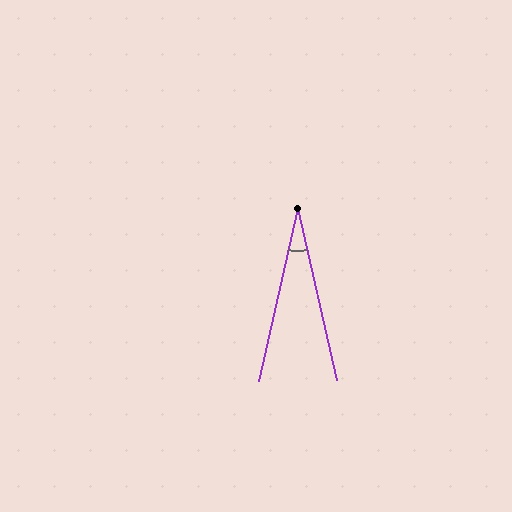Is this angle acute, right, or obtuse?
It is acute.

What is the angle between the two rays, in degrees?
Approximately 26 degrees.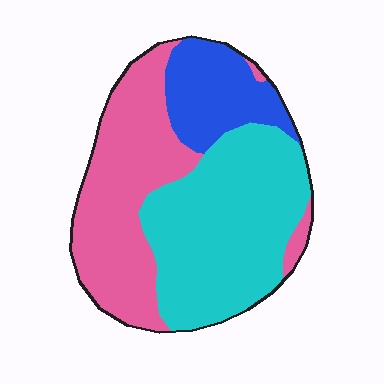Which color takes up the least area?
Blue, at roughly 15%.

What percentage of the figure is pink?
Pink covers around 40% of the figure.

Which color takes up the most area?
Cyan, at roughly 45%.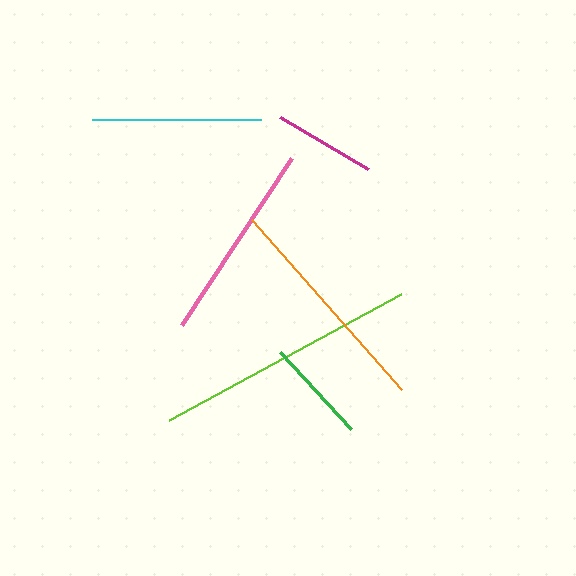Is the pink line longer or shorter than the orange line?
The orange line is longer than the pink line.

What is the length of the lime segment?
The lime segment is approximately 264 pixels long.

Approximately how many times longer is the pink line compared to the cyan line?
The pink line is approximately 1.2 times the length of the cyan line.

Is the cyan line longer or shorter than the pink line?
The pink line is longer than the cyan line.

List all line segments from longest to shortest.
From longest to shortest: lime, orange, pink, cyan, green, magenta.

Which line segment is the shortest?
The magenta line is the shortest at approximately 102 pixels.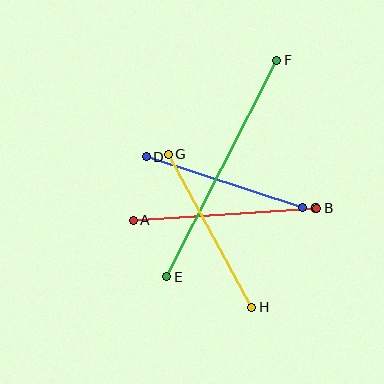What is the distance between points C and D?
The distance is approximately 165 pixels.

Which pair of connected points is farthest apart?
Points E and F are farthest apart.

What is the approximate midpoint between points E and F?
The midpoint is at approximately (222, 168) pixels.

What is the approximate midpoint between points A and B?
The midpoint is at approximately (225, 214) pixels.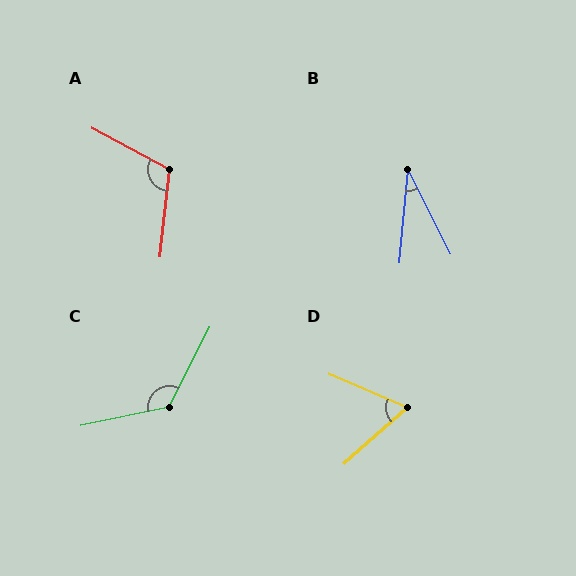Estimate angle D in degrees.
Approximately 65 degrees.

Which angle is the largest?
C, at approximately 129 degrees.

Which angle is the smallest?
B, at approximately 32 degrees.